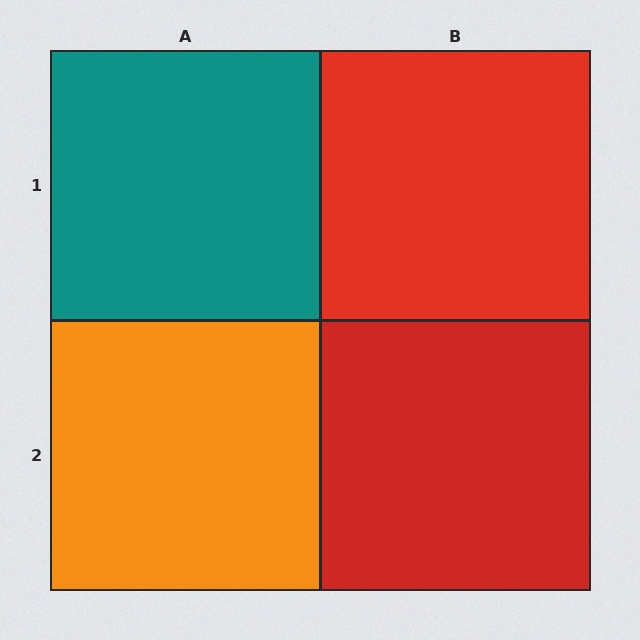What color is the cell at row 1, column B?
Red.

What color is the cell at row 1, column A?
Teal.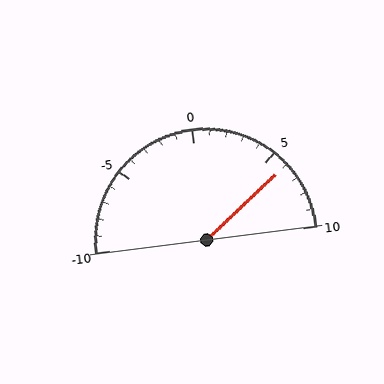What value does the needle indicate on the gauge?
The needle indicates approximately 6.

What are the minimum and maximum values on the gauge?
The gauge ranges from -10 to 10.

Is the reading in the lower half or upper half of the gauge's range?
The reading is in the upper half of the range (-10 to 10).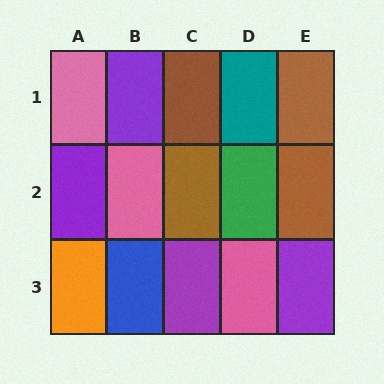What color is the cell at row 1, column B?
Purple.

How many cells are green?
1 cell is green.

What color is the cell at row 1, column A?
Pink.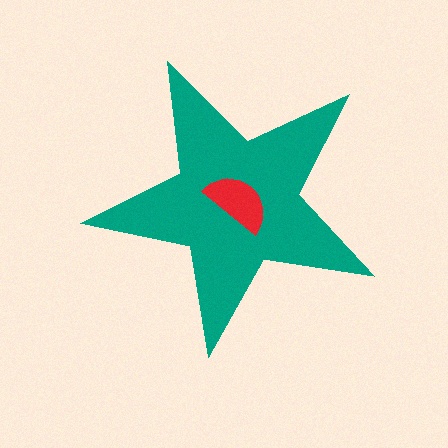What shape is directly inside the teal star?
The red semicircle.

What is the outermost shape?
The teal star.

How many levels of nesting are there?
2.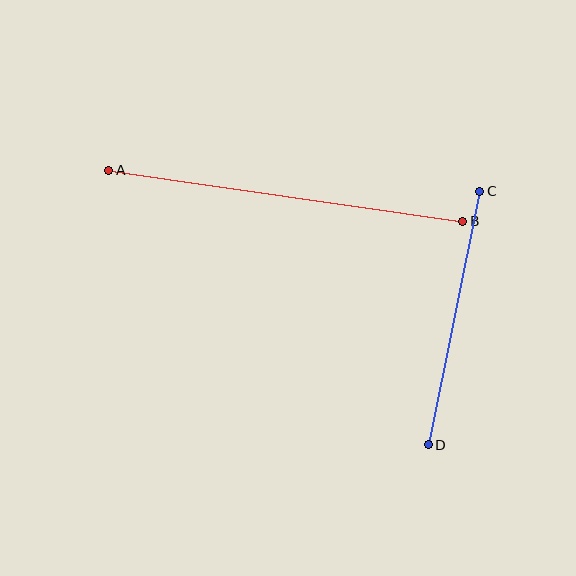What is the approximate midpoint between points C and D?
The midpoint is at approximately (454, 318) pixels.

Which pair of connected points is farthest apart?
Points A and B are farthest apart.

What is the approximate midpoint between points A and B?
The midpoint is at approximately (286, 196) pixels.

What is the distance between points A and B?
The distance is approximately 357 pixels.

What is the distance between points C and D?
The distance is approximately 259 pixels.